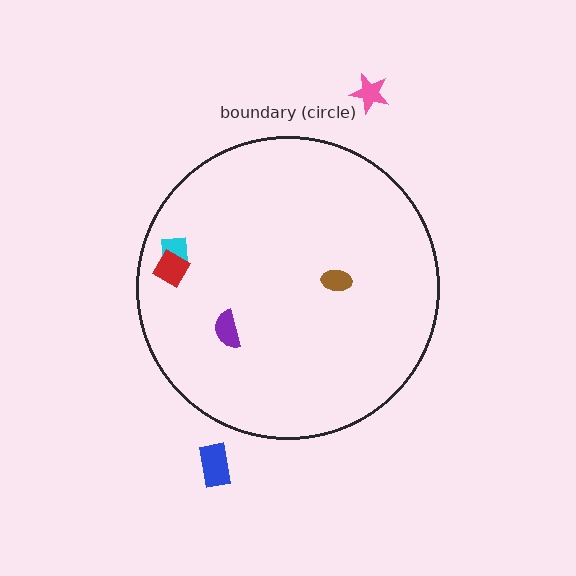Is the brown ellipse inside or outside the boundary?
Inside.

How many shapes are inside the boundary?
4 inside, 2 outside.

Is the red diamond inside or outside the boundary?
Inside.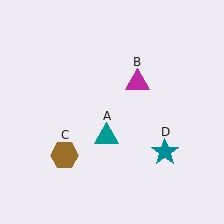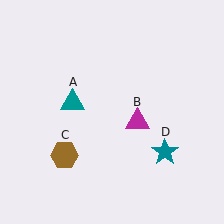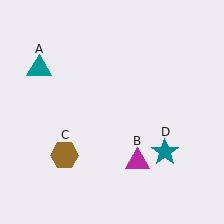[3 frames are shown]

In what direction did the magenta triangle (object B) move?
The magenta triangle (object B) moved down.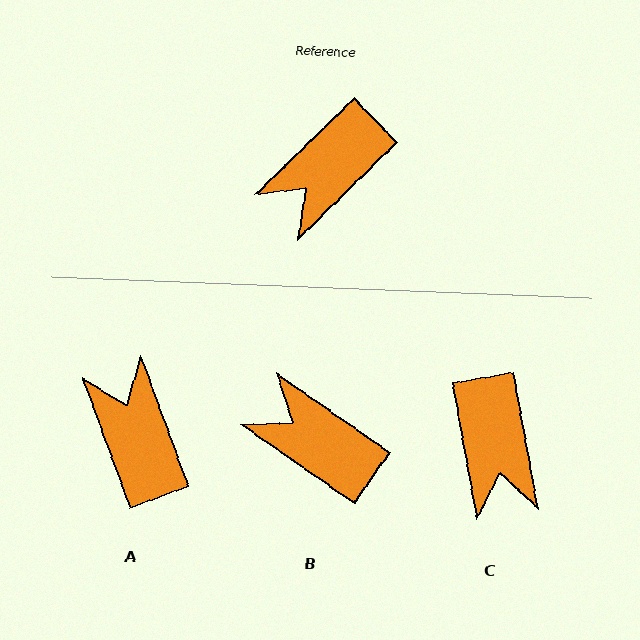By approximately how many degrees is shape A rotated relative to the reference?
Approximately 114 degrees clockwise.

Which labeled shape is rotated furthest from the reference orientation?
A, about 114 degrees away.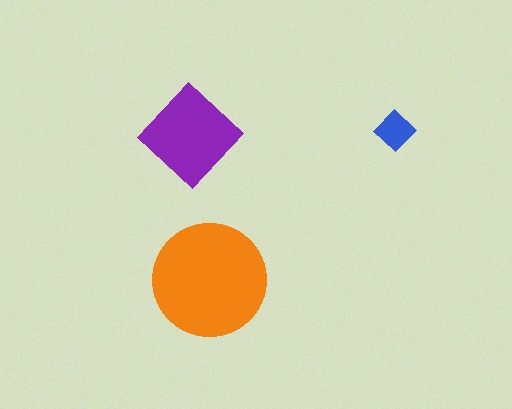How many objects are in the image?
There are 3 objects in the image.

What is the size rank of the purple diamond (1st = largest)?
2nd.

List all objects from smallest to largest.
The blue diamond, the purple diamond, the orange circle.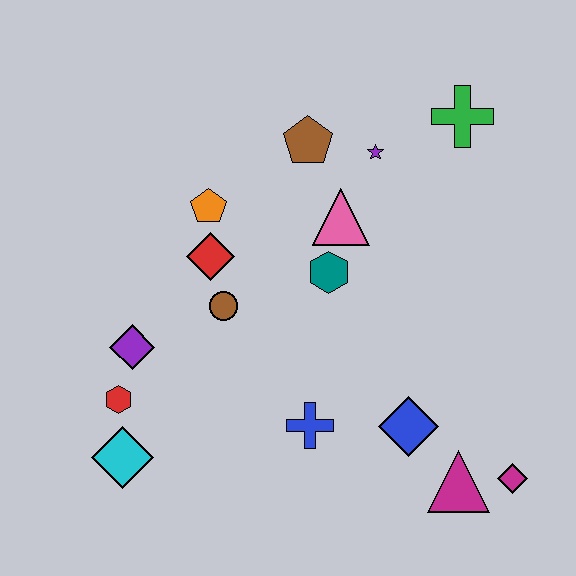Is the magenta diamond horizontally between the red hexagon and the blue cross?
No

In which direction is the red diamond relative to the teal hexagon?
The red diamond is to the left of the teal hexagon.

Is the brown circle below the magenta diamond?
No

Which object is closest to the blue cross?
The blue diamond is closest to the blue cross.